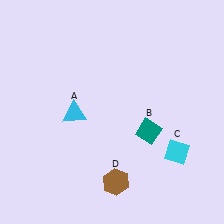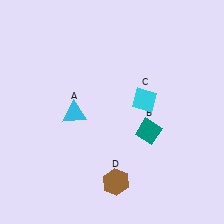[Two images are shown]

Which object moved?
The cyan diamond (C) moved up.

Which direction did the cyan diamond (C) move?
The cyan diamond (C) moved up.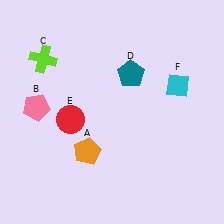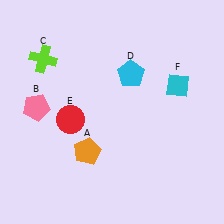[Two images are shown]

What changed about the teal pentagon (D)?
In Image 1, D is teal. In Image 2, it changed to cyan.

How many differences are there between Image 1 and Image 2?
There is 1 difference between the two images.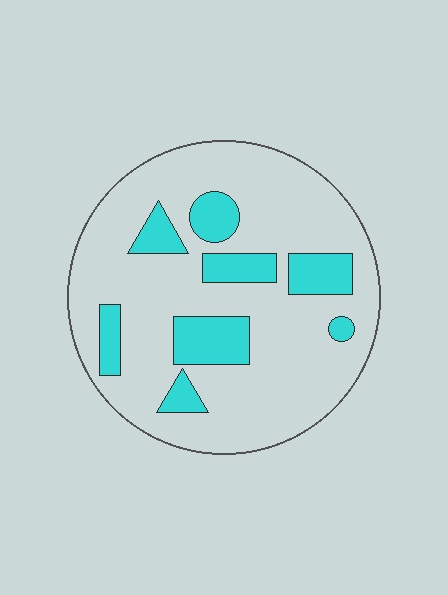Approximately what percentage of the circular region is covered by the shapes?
Approximately 20%.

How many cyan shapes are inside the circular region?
8.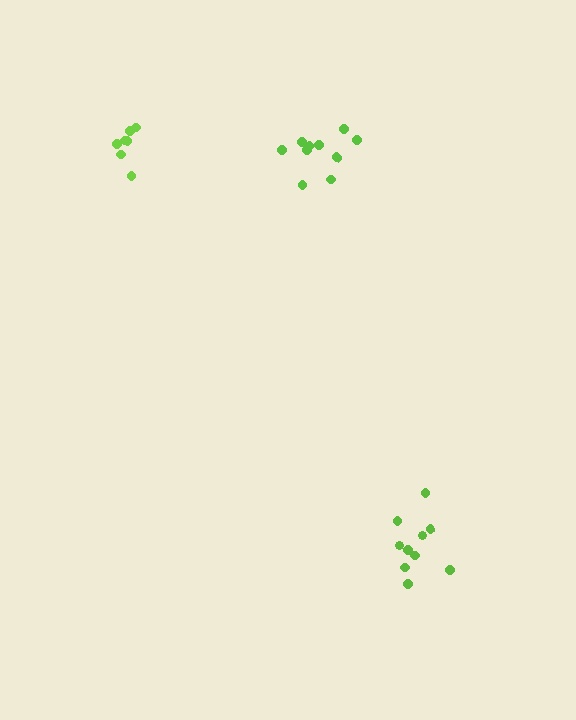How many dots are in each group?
Group 1: 7 dots, Group 2: 10 dots, Group 3: 10 dots (27 total).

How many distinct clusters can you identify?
There are 3 distinct clusters.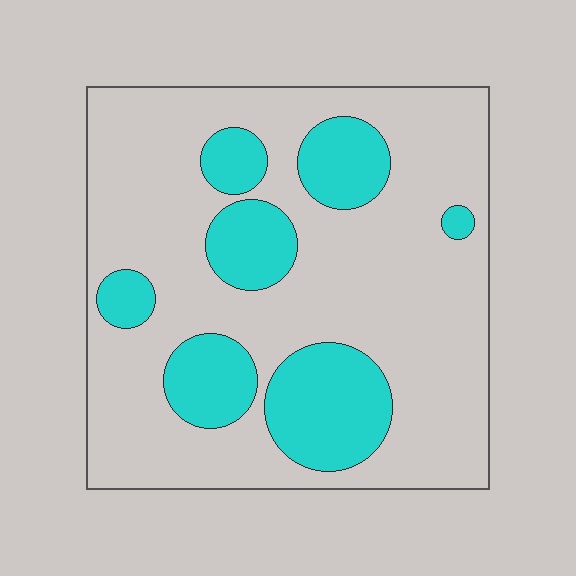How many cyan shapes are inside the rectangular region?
7.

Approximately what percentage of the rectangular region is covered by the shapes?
Approximately 25%.